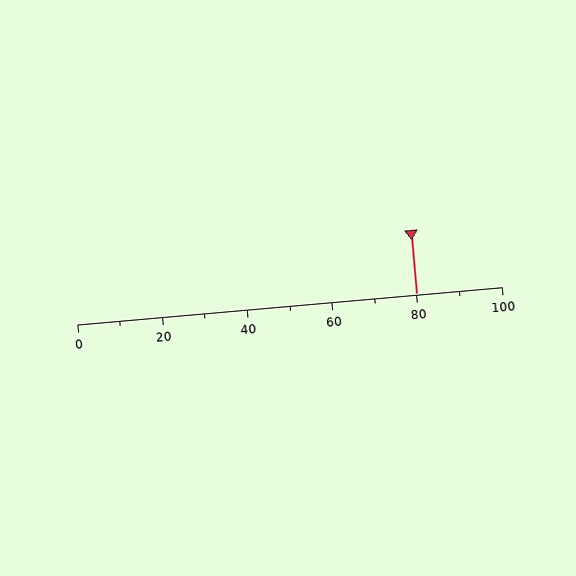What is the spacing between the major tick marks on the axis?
The major ticks are spaced 20 apart.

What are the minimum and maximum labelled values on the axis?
The axis runs from 0 to 100.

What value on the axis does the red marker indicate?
The marker indicates approximately 80.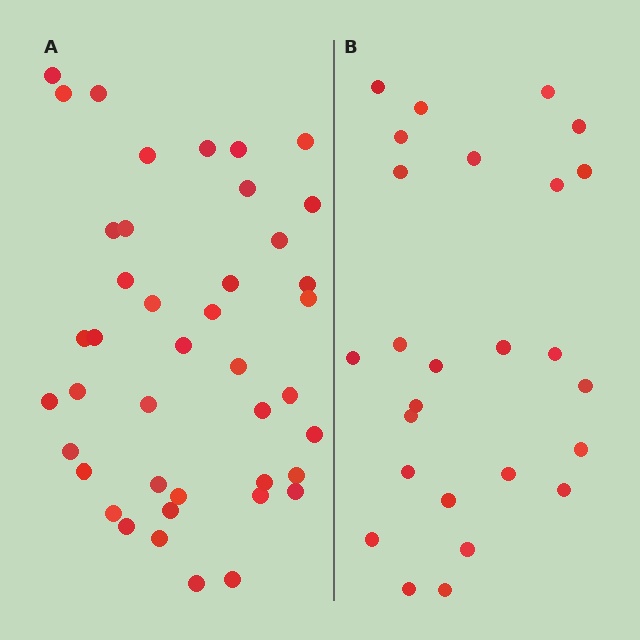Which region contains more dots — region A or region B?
Region A (the left region) has more dots.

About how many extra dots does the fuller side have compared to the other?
Region A has approximately 15 more dots than region B.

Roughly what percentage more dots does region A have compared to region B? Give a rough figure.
About 60% more.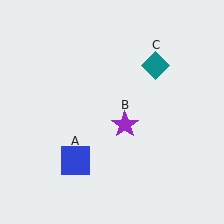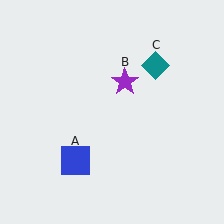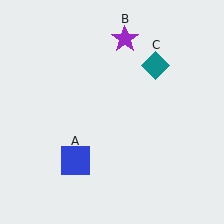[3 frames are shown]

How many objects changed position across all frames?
1 object changed position: purple star (object B).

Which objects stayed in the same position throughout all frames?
Blue square (object A) and teal diamond (object C) remained stationary.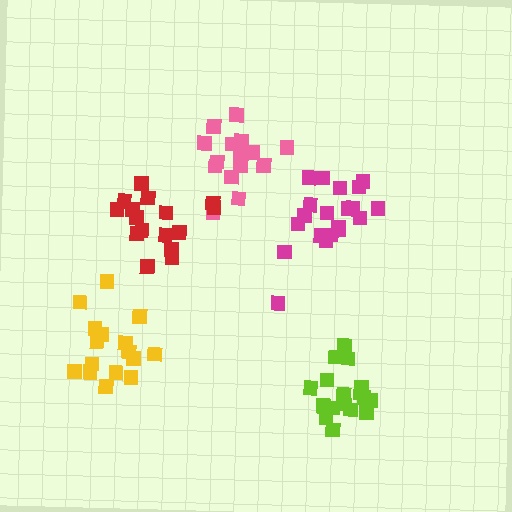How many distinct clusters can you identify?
There are 5 distinct clusters.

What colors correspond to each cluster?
The clusters are colored: lime, magenta, yellow, pink, red.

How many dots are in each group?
Group 1: 18 dots, Group 2: 20 dots, Group 3: 16 dots, Group 4: 15 dots, Group 5: 16 dots (85 total).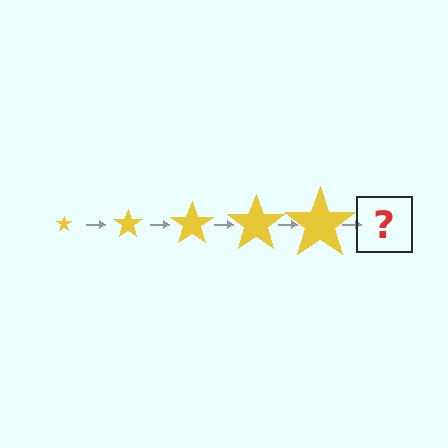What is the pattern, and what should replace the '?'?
The pattern is that the star gets progressively larger each step. The '?' should be a yellow star, larger than the previous one.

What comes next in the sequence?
The next element should be a yellow star, larger than the previous one.